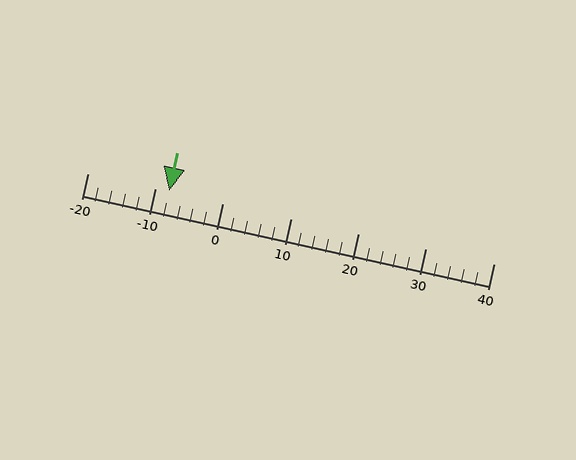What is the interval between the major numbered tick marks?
The major tick marks are spaced 10 units apart.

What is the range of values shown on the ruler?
The ruler shows values from -20 to 40.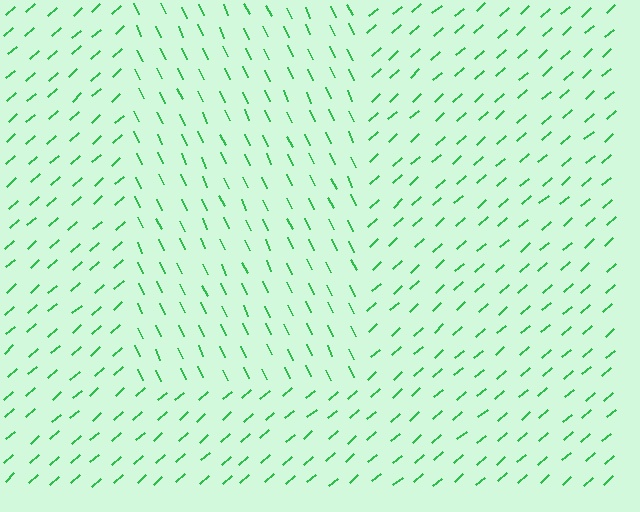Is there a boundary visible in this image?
Yes, there is a texture boundary formed by a change in line orientation.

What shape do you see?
I see a rectangle.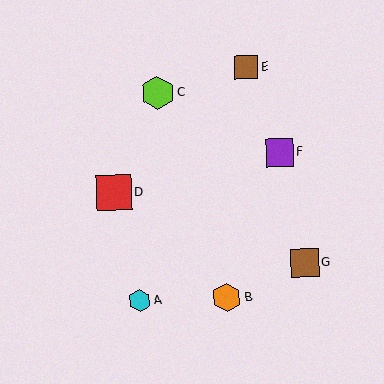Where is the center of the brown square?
The center of the brown square is at (305, 263).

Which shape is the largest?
The red square (labeled D) is the largest.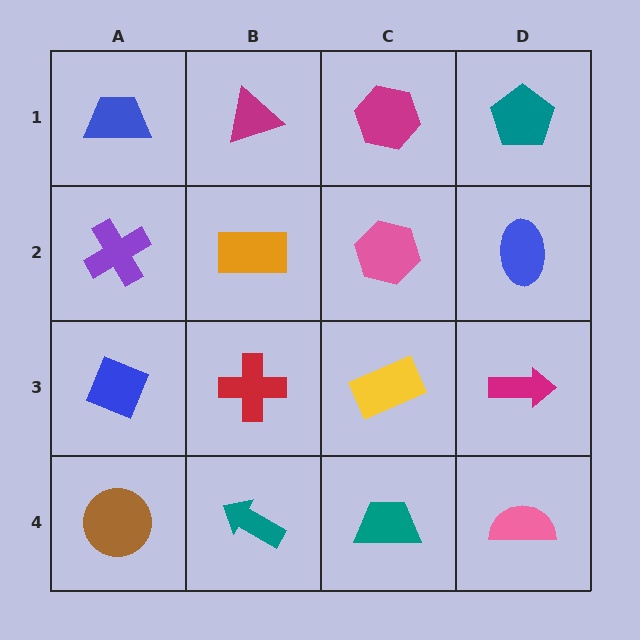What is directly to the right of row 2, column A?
An orange rectangle.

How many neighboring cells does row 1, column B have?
3.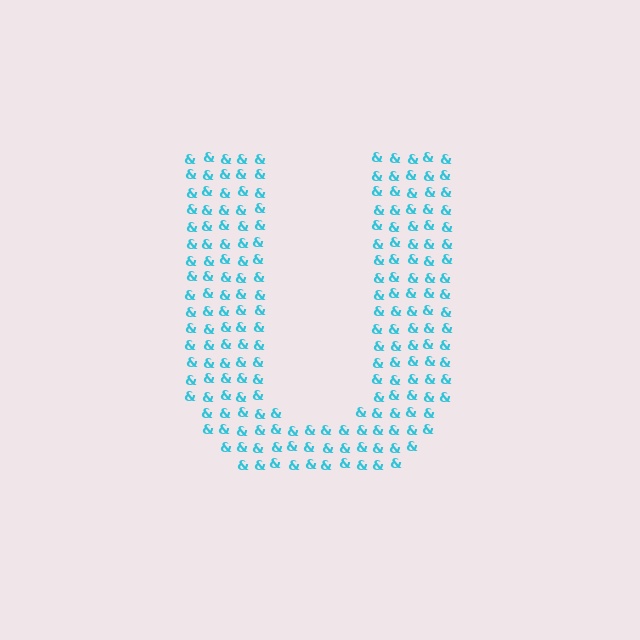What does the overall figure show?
The overall figure shows the letter U.